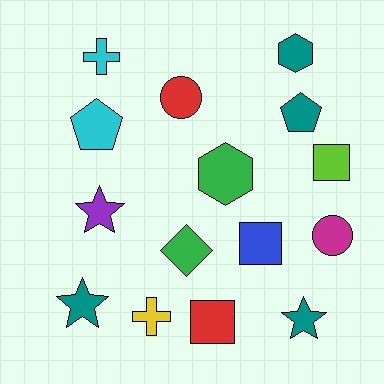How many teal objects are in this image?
There are 4 teal objects.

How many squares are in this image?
There are 3 squares.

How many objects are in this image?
There are 15 objects.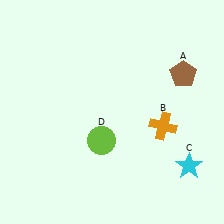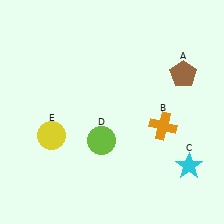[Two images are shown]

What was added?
A yellow circle (E) was added in Image 2.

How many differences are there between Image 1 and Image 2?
There is 1 difference between the two images.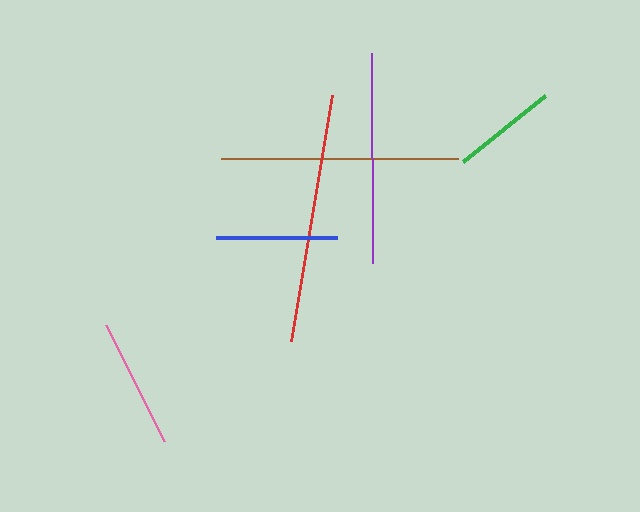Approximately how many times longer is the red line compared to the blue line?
The red line is approximately 2.1 times the length of the blue line.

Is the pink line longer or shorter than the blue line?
The pink line is longer than the blue line.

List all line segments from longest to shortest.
From longest to shortest: red, brown, purple, pink, blue, green.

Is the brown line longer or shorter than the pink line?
The brown line is longer than the pink line.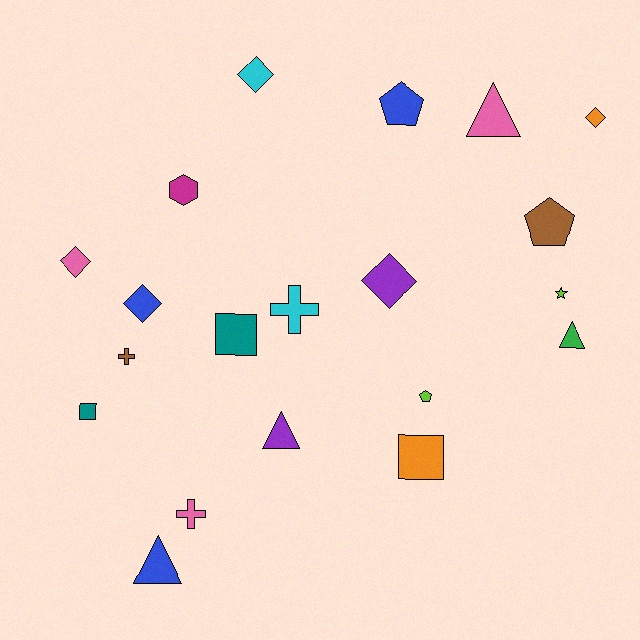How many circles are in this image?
There are no circles.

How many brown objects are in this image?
There are 2 brown objects.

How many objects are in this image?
There are 20 objects.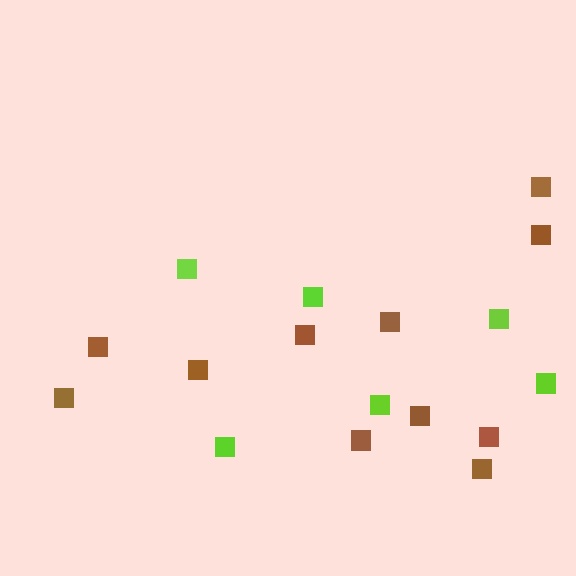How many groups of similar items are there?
There are 2 groups: one group of brown squares (11) and one group of lime squares (6).